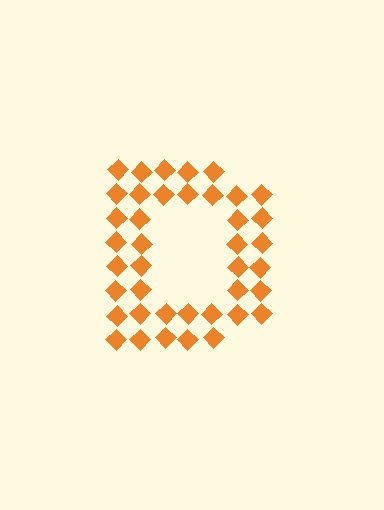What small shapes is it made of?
It is made of small diamonds.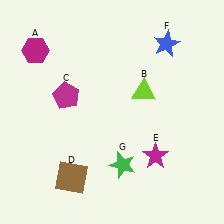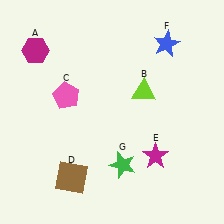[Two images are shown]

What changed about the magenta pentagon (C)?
In Image 1, C is magenta. In Image 2, it changed to pink.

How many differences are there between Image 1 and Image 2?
There is 1 difference between the two images.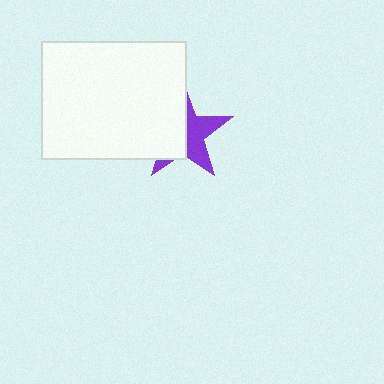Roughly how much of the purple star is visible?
About half of it is visible (roughly 45%).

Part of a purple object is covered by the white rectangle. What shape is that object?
It is a star.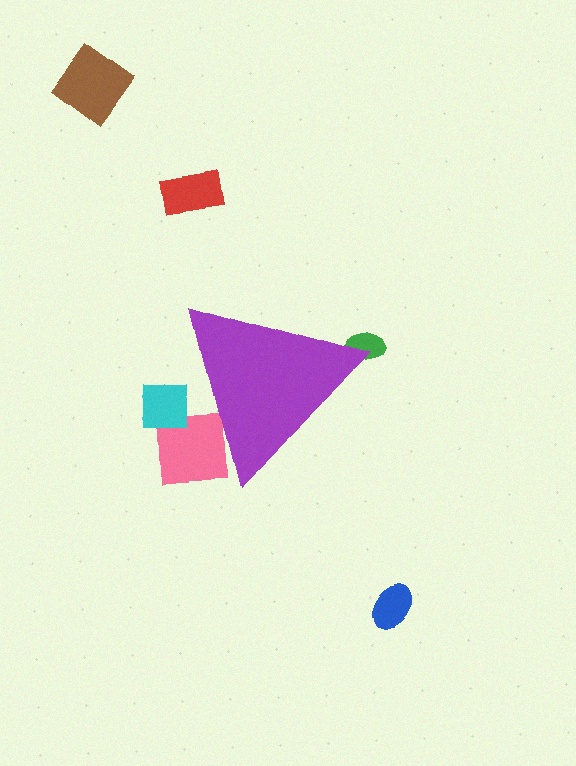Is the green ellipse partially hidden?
Yes, the green ellipse is partially hidden behind the purple triangle.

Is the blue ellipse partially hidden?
No, the blue ellipse is fully visible.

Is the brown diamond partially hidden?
No, the brown diamond is fully visible.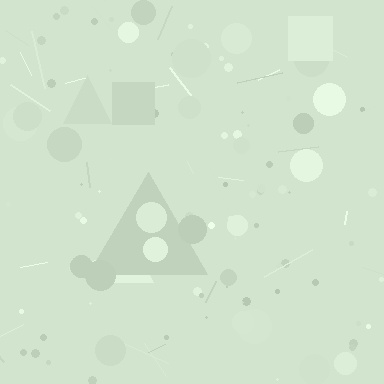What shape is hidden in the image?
A triangle is hidden in the image.